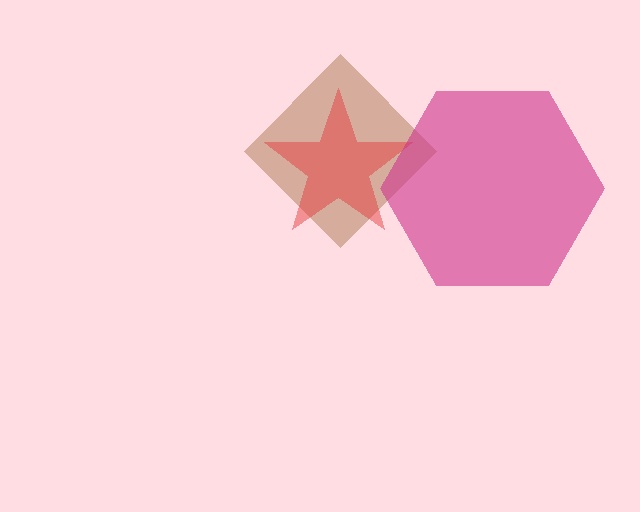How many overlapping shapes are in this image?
There are 3 overlapping shapes in the image.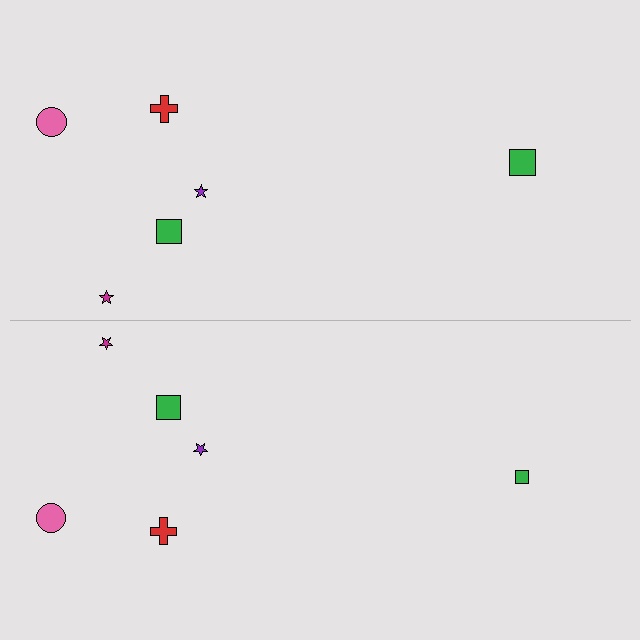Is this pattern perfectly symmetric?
No, the pattern is not perfectly symmetric. The green square on the bottom side has a different size than its mirror counterpart.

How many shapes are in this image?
There are 12 shapes in this image.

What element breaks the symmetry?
The green square on the bottom side has a different size than its mirror counterpart.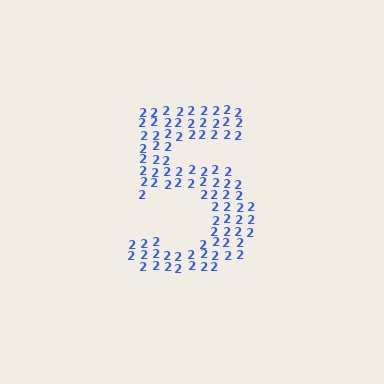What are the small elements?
The small elements are digit 2's.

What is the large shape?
The large shape is the digit 5.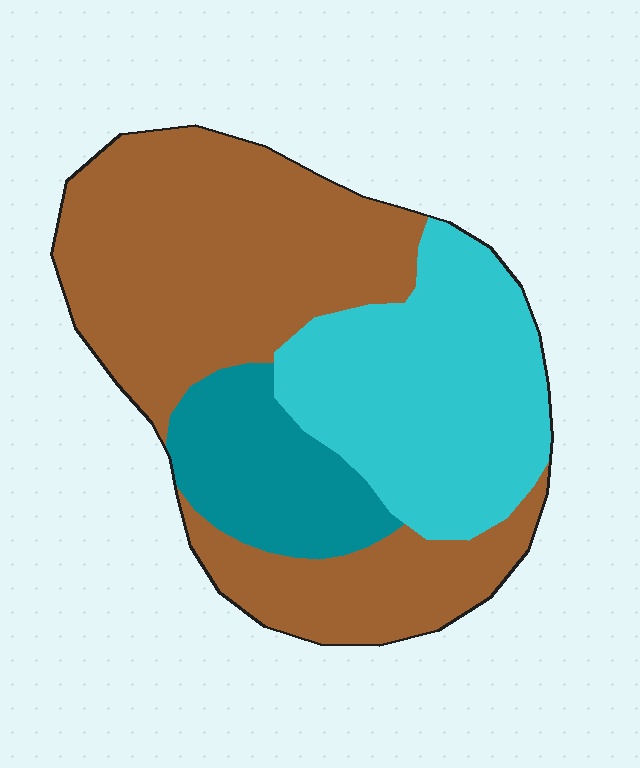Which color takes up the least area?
Teal, at roughly 15%.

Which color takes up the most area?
Brown, at roughly 55%.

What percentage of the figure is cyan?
Cyan covers around 30% of the figure.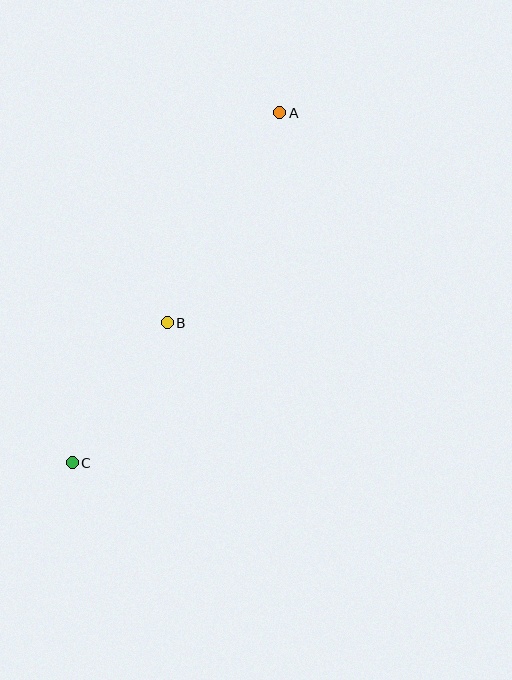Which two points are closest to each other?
Points B and C are closest to each other.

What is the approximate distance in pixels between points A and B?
The distance between A and B is approximately 238 pixels.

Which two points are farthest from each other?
Points A and C are farthest from each other.